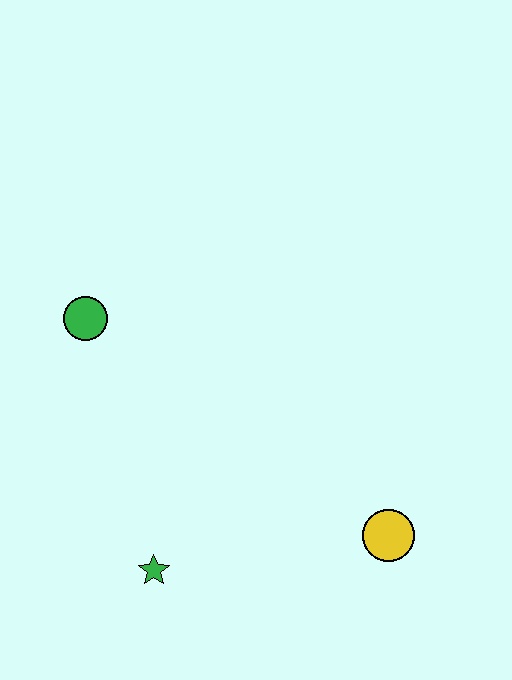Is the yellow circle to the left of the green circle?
No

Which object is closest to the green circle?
The green star is closest to the green circle.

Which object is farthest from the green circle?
The yellow circle is farthest from the green circle.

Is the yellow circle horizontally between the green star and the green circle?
No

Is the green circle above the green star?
Yes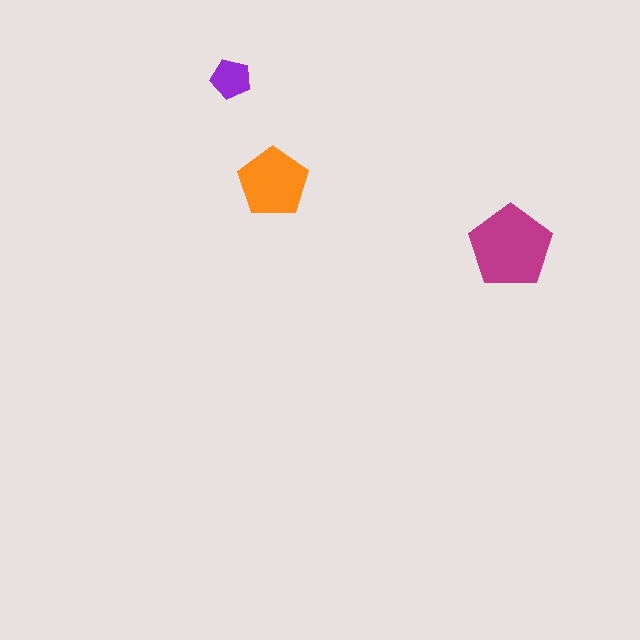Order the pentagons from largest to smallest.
the magenta one, the orange one, the purple one.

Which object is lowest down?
The magenta pentagon is bottommost.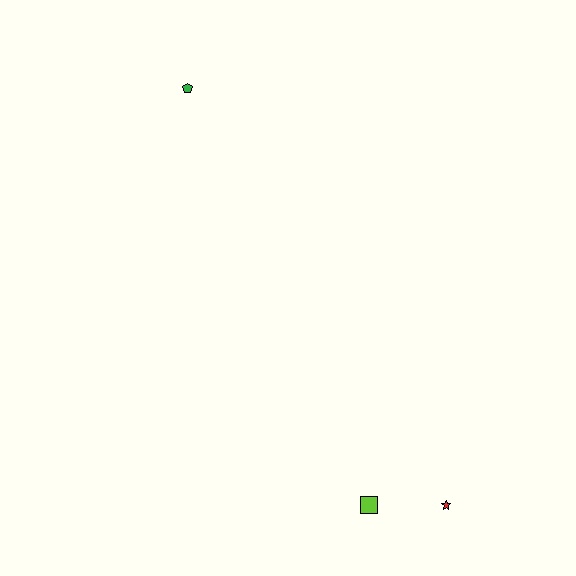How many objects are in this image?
There are 3 objects.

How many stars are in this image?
There is 1 star.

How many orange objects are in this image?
There are no orange objects.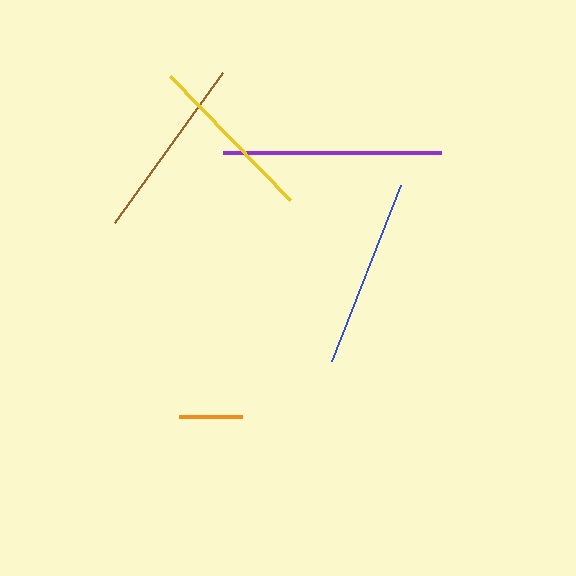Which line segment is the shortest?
The orange line is the shortest at approximately 63 pixels.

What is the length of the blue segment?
The blue segment is approximately 190 pixels long.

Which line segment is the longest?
The purple line is the longest at approximately 218 pixels.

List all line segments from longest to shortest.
From longest to shortest: purple, blue, brown, yellow, orange.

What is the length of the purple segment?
The purple segment is approximately 218 pixels long.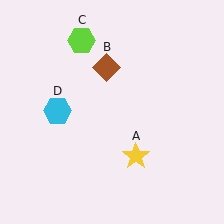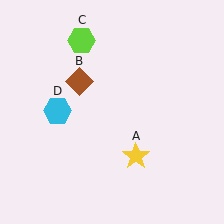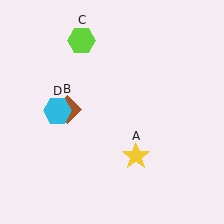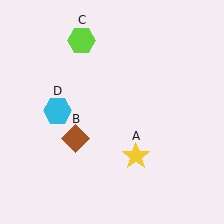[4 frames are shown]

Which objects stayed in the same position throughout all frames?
Yellow star (object A) and lime hexagon (object C) and cyan hexagon (object D) remained stationary.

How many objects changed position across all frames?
1 object changed position: brown diamond (object B).